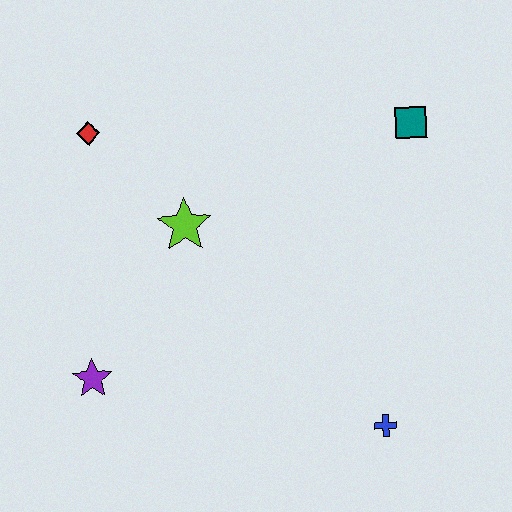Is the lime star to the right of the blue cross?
No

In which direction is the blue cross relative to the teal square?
The blue cross is below the teal square.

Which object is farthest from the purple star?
The teal square is farthest from the purple star.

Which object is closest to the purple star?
The lime star is closest to the purple star.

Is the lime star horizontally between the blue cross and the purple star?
Yes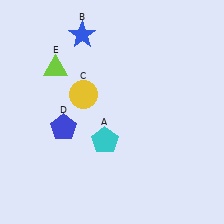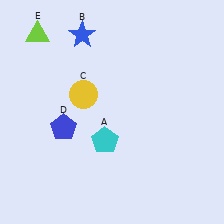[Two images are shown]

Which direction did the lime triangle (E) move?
The lime triangle (E) moved up.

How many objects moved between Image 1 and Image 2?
1 object moved between the two images.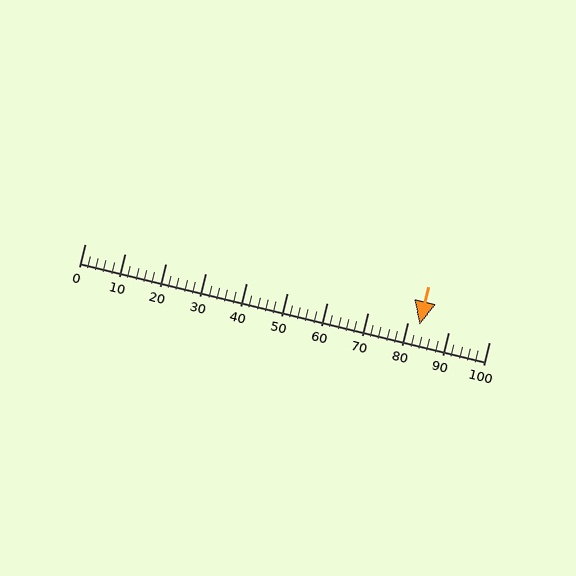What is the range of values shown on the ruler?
The ruler shows values from 0 to 100.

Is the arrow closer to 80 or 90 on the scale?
The arrow is closer to 80.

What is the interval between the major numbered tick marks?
The major tick marks are spaced 10 units apart.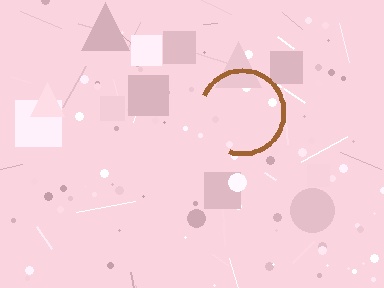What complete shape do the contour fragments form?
The contour fragments form a circle.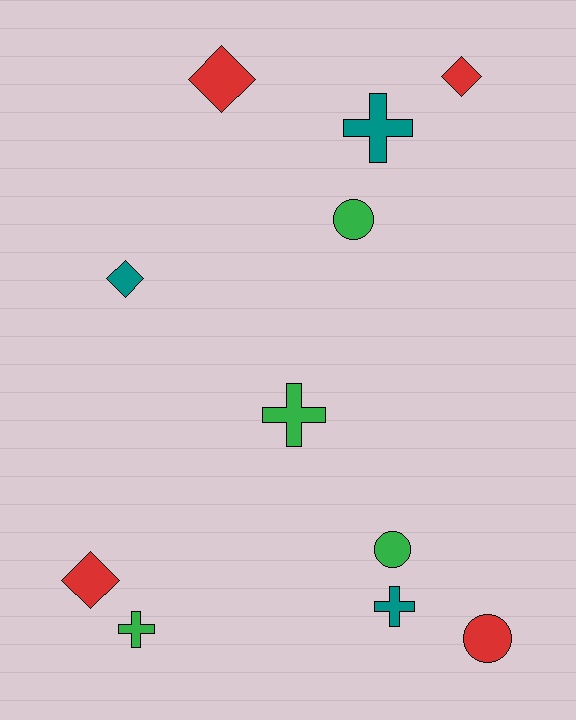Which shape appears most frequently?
Diamond, with 4 objects.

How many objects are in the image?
There are 11 objects.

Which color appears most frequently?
Red, with 4 objects.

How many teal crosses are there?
There are 2 teal crosses.